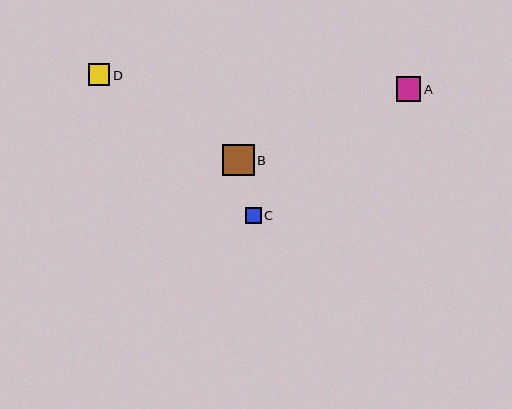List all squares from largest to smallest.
From largest to smallest: B, A, D, C.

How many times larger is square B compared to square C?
Square B is approximately 2.0 times the size of square C.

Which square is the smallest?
Square C is the smallest with a size of approximately 16 pixels.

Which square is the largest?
Square B is the largest with a size of approximately 32 pixels.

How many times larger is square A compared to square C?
Square A is approximately 1.6 times the size of square C.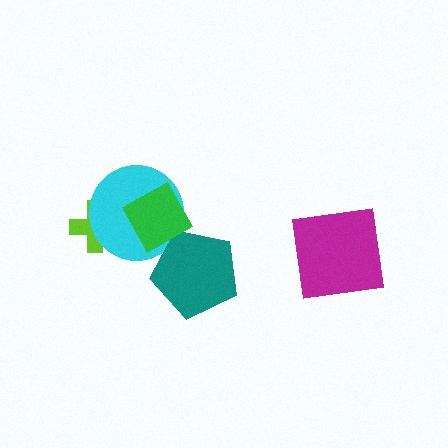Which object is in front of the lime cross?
The cyan circle is in front of the lime cross.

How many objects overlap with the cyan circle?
3 objects overlap with the cyan circle.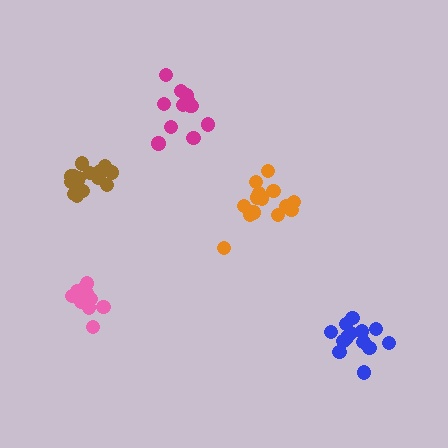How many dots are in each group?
Group 1: 14 dots, Group 2: 11 dots, Group 3: 13 dots, Group 4: 12 dots, Group 5: 15 dots (65 total).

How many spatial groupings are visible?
There are 5 spatial groupings.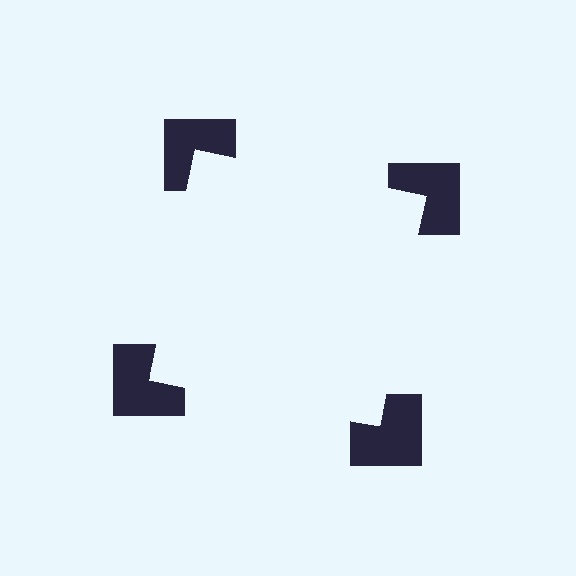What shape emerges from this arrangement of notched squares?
An illusory square — its edges are inferred from the aligned wedge cuts in the notched squares, not physically drawn.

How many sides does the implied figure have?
4 sides.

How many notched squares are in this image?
There are 4 — one at each vertex of the illusory square.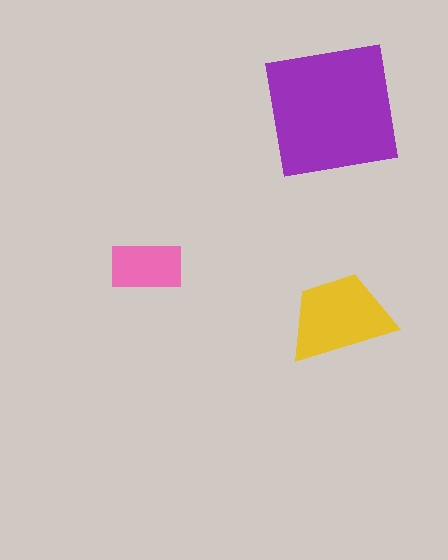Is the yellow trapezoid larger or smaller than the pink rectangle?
Larger.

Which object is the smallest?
The pink rectangle.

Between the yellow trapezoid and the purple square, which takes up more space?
The purple square.